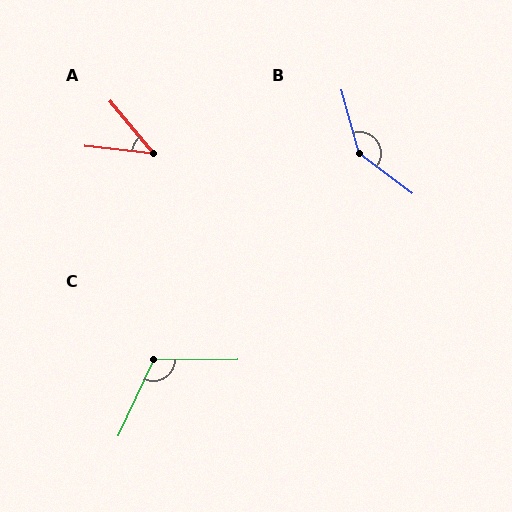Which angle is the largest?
B, at approximately 143 degrees.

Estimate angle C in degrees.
Approximately 115 degrees.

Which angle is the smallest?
A, at approximately 44 degrees.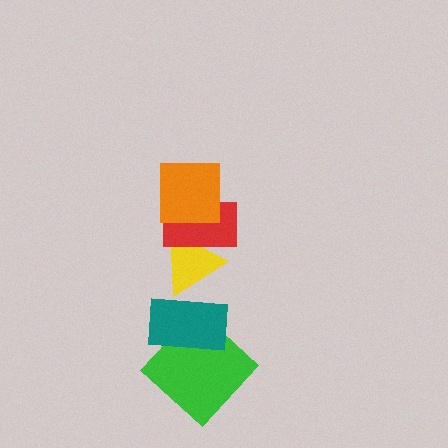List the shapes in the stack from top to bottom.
From top to bottom: the orange square, the red rectangle, the yellow triangle, the teal rectangle, the green diamond.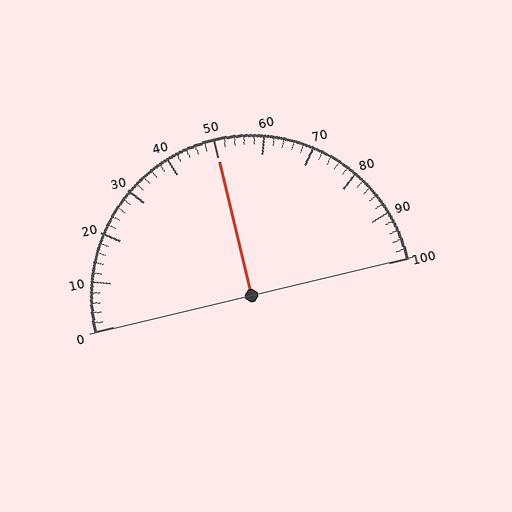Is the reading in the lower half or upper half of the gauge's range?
The reading is in the upper half of the range (0 to 100).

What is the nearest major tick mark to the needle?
The nearest major tick mark is 50.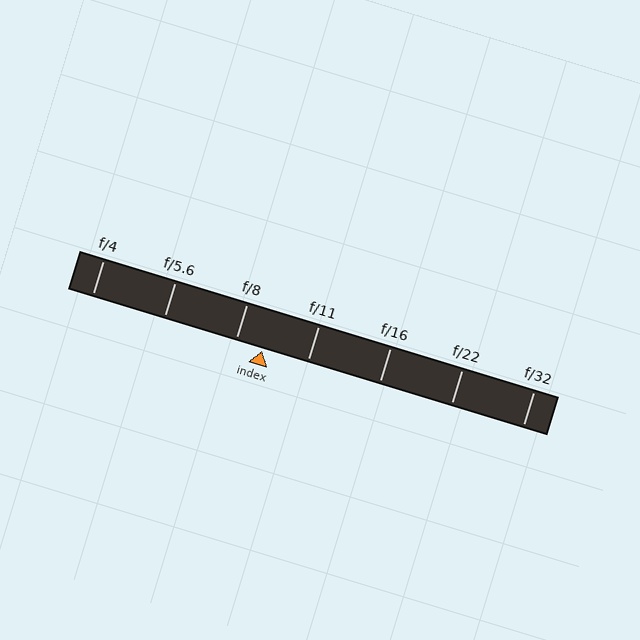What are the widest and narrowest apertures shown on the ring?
The widest aperture shown is f/4 and the narrowest is f/32.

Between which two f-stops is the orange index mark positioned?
The index mark is between f/8 and f/11.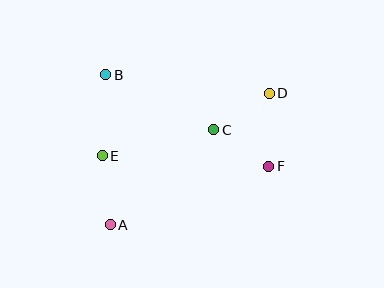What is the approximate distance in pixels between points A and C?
The distance between A and C is approximately 141 pixels.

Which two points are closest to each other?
Points C and F are closest to each other.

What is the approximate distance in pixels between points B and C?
The distance between B and C is approximately 122 pixels.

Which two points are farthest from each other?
Points A and D are farthest from each other.